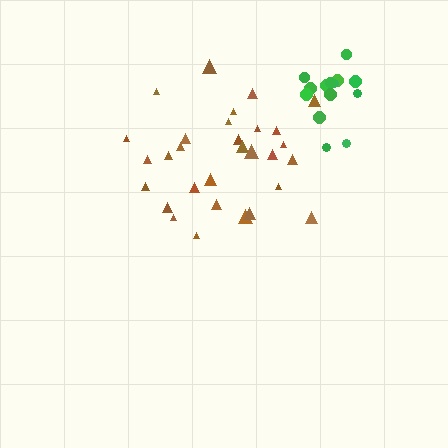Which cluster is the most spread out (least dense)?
Brown.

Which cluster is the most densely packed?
Green.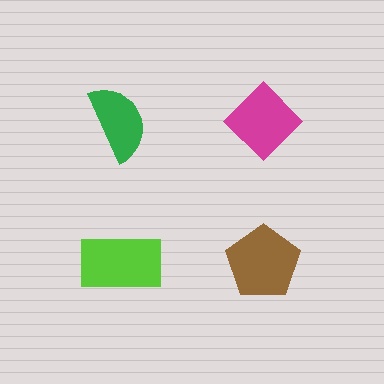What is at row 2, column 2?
A brown pentagon.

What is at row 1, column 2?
A magenta diamond.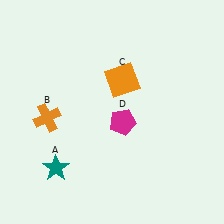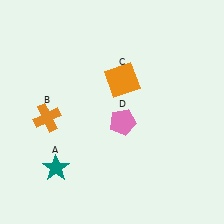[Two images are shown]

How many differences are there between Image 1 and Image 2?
There is 1 difference between the two images.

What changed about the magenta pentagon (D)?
In Image 1, D is magenta. In Image 2, it changed to pink.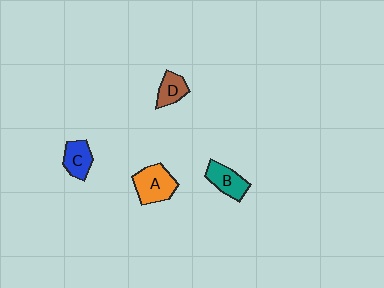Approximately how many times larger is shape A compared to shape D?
Approximately 1.6 times.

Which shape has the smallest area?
Shape D (brown).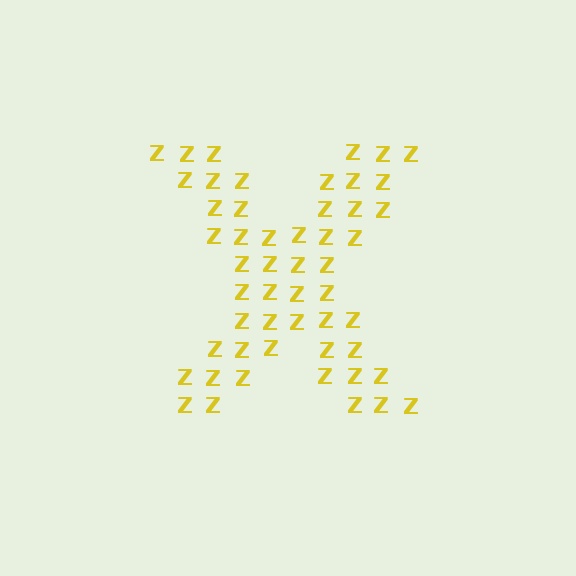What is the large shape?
The large shape is the letter X.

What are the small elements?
The small elements are letter Z's.